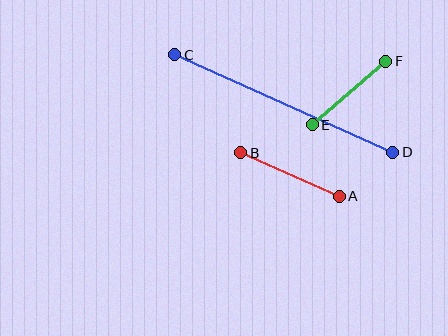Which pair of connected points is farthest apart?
Points C and D are farthest apart.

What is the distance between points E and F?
The distance is approximately 97 pixels.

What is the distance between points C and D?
The distance is approximately 239 pixels.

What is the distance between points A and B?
The distance is approximately 108 pixels.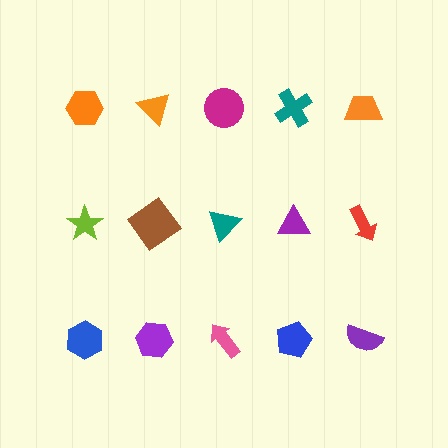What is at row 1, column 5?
An orange trapezoid.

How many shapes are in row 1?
5 shapes.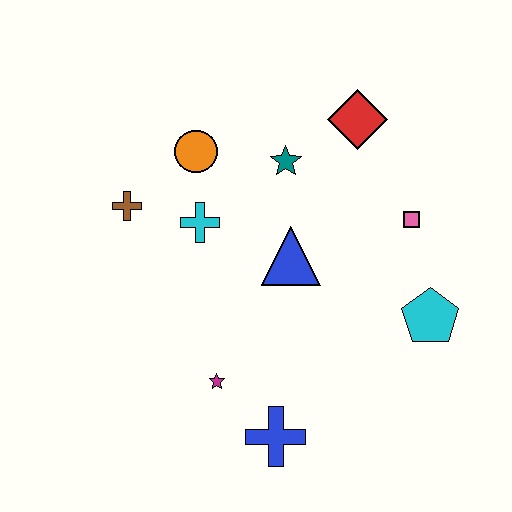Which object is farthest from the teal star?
The blue cross is farthest from the teal star.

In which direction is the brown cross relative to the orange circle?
The brown cross is to the left of the orange circle.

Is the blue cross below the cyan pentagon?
Yes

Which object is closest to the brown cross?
The cyan cross is closest to the brown cross.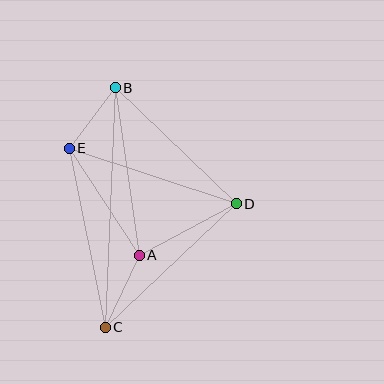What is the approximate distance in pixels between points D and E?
The distance between D and E is approximately 176 pixels.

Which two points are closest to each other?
Points B and E are closest to each other.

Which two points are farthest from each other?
Points B and C are farthest from each other.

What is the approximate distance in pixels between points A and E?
The distance between A and E is approximately 128 pixels.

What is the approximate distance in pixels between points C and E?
The distance between C and E is approximately 183 pixels.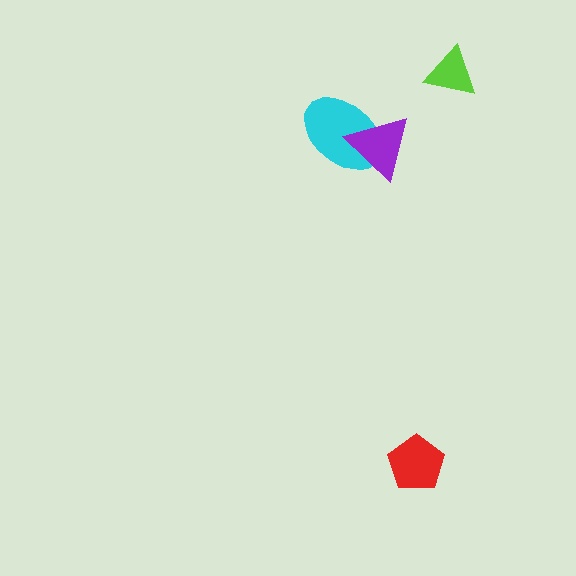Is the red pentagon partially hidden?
No, no other shape covers it.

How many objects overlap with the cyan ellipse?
1 object overlaps with the cyan ellipse.